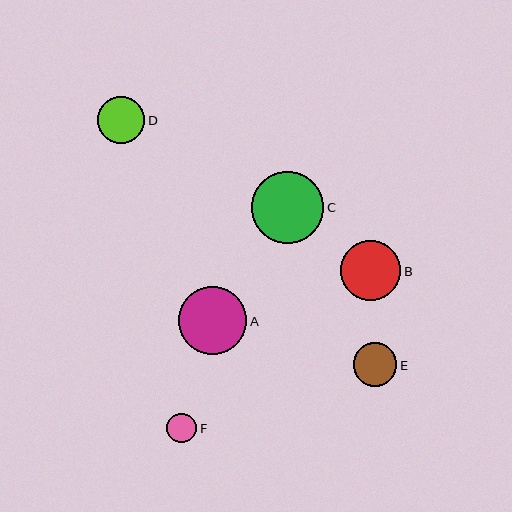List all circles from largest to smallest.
From largest to smallest: C, A, B, D, E, F.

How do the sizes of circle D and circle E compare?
Circle D and circle E are approximately the same size.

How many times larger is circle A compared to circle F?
Circle A is approximately 2.3 times the size of circle F.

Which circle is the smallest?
Circle F is the smallest with a size of approximately 30 pixels.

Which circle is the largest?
Circle C is the largest with a size of approximately 72 pixels.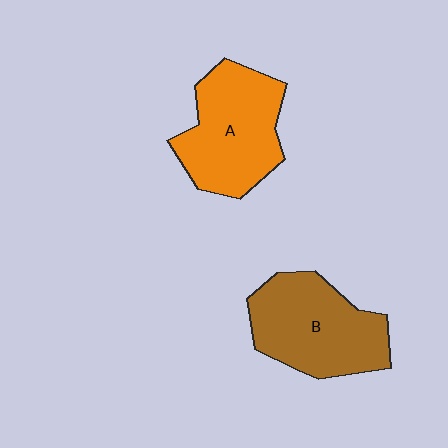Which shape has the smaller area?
Shape A (orange).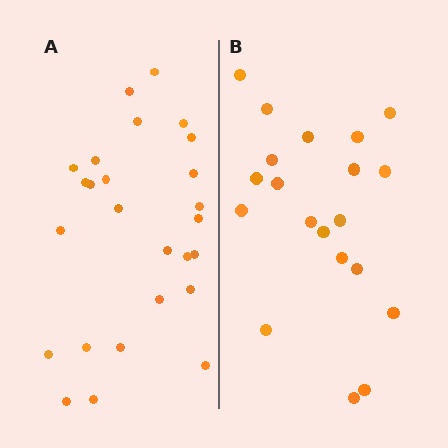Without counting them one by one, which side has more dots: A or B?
Region A (the left region) has more dots.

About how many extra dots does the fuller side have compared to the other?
Region A has about 6 more dots than region B.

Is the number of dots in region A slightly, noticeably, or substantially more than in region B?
Region A has noticeably more, but not dramatically so. The ratio is roughly 1.3 to 1.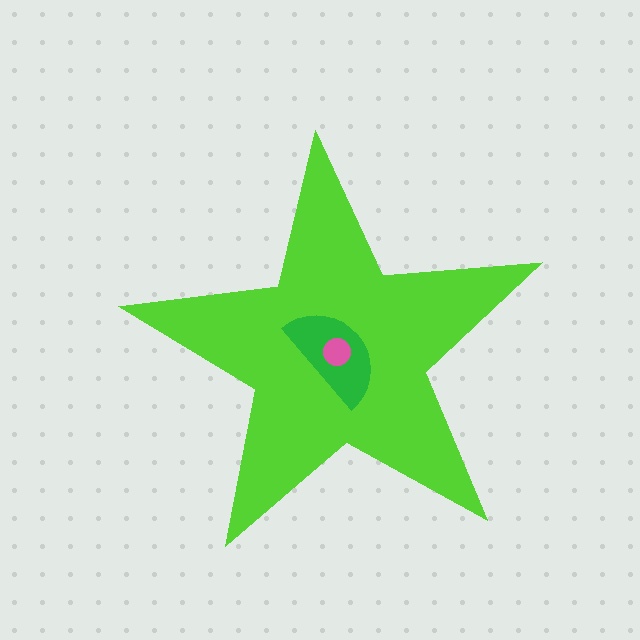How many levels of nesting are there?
3.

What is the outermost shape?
The lime star.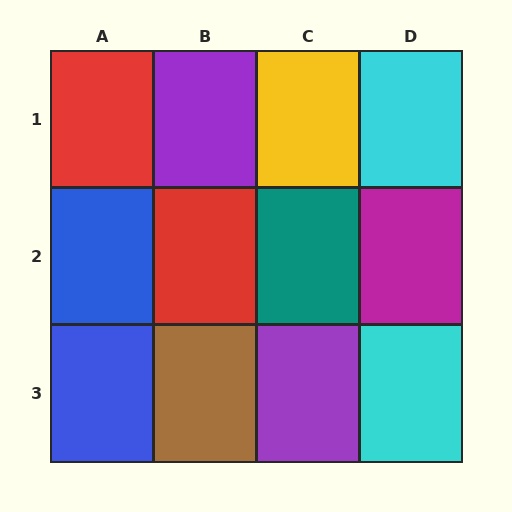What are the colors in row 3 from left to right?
Blue, brown, purple, cyan.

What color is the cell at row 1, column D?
Cyan.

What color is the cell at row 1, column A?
Red.